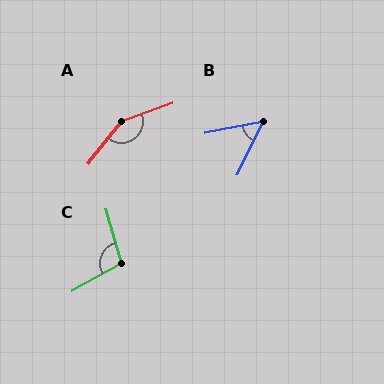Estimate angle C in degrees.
Approximately 103 degrees.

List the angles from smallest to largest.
B (53°), C (103°), A (148°).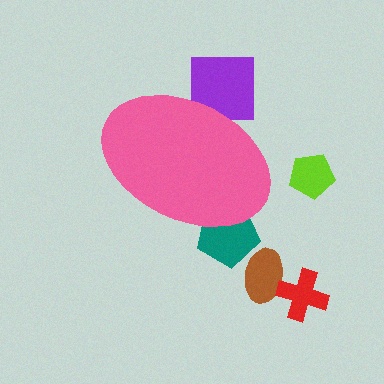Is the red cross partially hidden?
No, the red cross is fully visible.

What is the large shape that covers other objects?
A pink ellipse.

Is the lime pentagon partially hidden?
No, the lime pentagon is fully visible.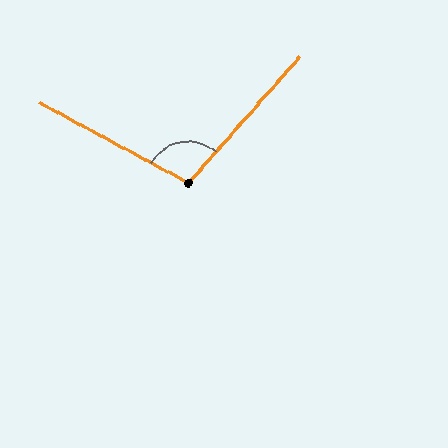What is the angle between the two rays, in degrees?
Approximately 103 degrees.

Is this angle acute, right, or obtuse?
It is obtuse.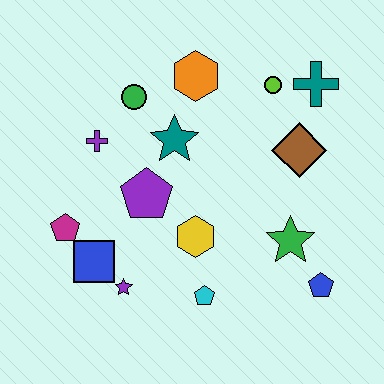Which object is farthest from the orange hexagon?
The blue pentagon is farthest from the orange hexagon.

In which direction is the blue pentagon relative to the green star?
The blue pentagon is below the green star.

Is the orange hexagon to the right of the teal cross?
No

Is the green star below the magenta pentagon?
Yes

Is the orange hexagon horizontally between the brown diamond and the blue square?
Yes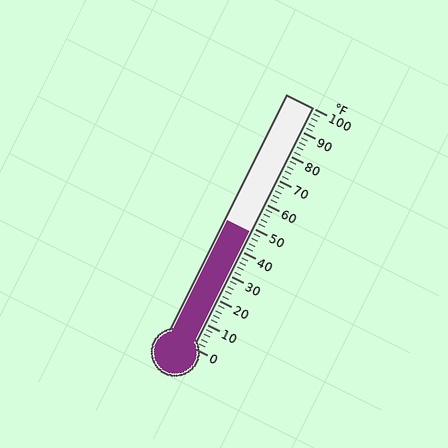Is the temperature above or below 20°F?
The temperature is above 20°F.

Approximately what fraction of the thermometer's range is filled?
The thermometer is filled to approximately 50% of its range.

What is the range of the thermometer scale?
The thermometer scale ranges from 0°F to 100°F.